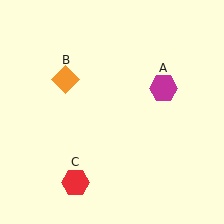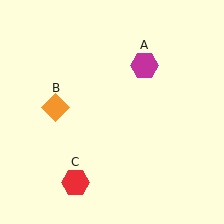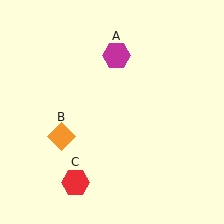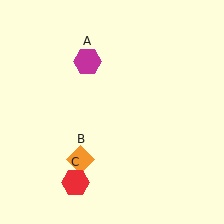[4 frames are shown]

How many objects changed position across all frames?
2 objects changed position: magenta hexagon (object A), orange diamond (object B).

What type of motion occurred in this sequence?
The magenta hexagon (object A), orange diamond (object B) rotated counterclockwise around the center of the scene.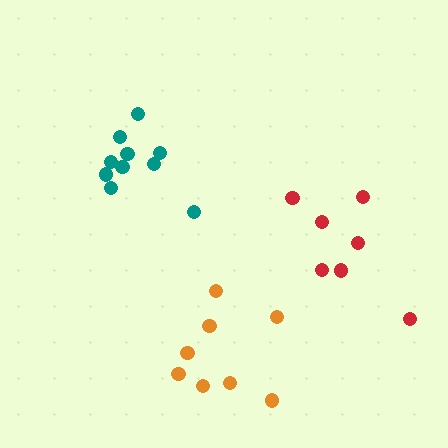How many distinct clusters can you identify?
There are 3 distinct clusters.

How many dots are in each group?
Group 1: 7 dots, Group 2: 10 dots, Group 3: 8 dots (25 total).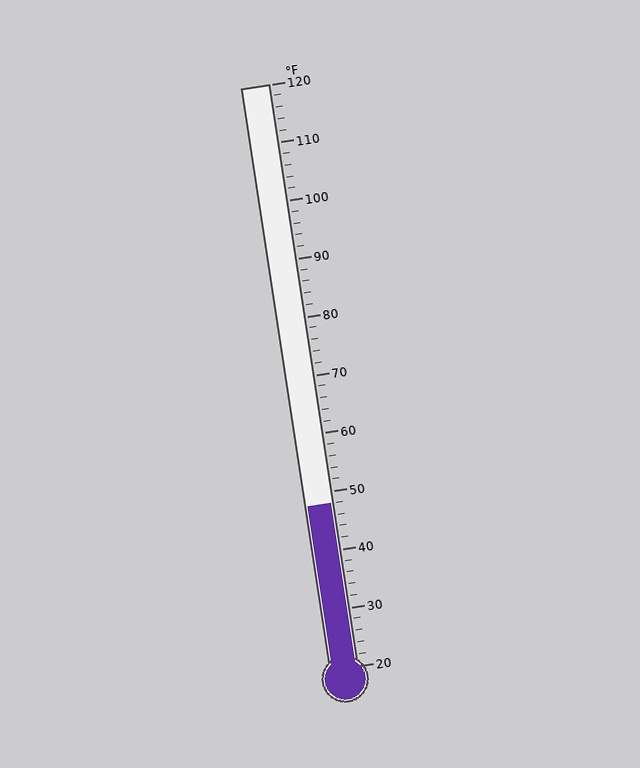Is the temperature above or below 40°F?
The temperature is above 40°F.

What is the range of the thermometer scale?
The thermometer scale ranges from 20°F to 120°F.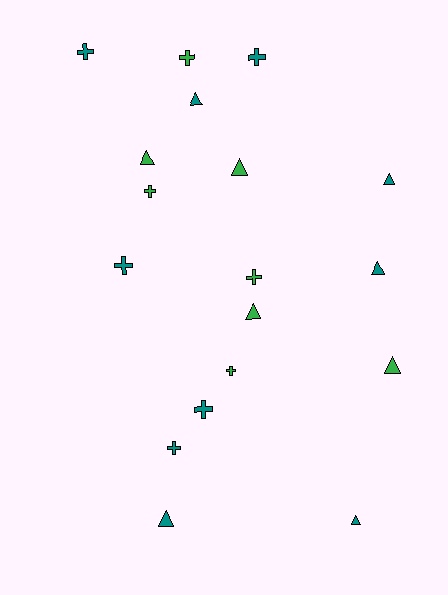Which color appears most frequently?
Teal, with 10 objects.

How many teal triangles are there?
There are 5 teal triangles.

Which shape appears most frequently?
Cross, with 9 objects.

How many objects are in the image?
There are 18 objects.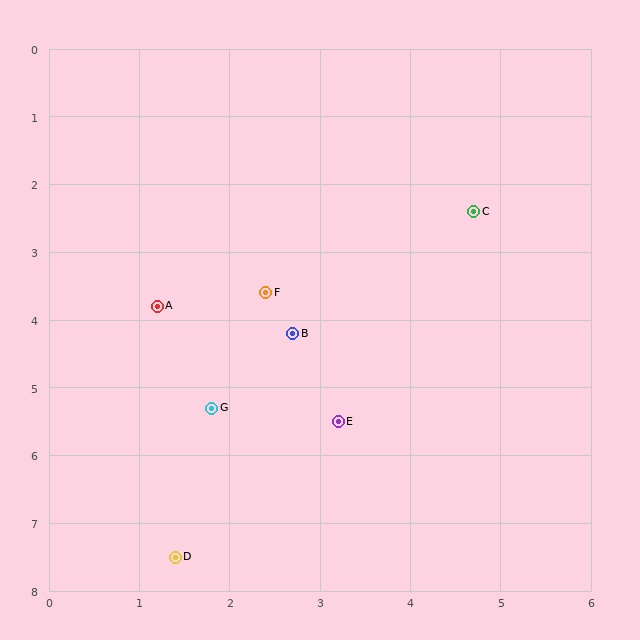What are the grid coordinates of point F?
Point F is at approximately (2.4, 3.6).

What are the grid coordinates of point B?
Point B is at approximately (2.7, 4.2).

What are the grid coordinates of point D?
Point D is at approximately (1.4, 7.5).